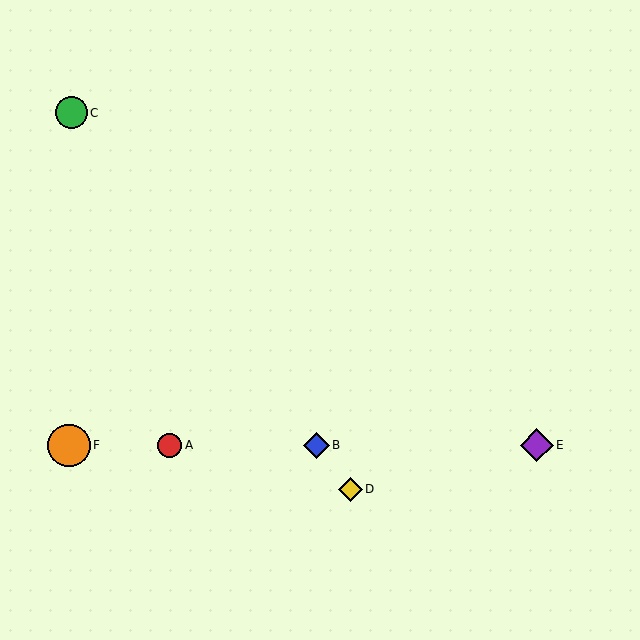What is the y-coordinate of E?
Object E is at y≈445.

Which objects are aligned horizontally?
Objects A, B, E, F are aligned horizontally.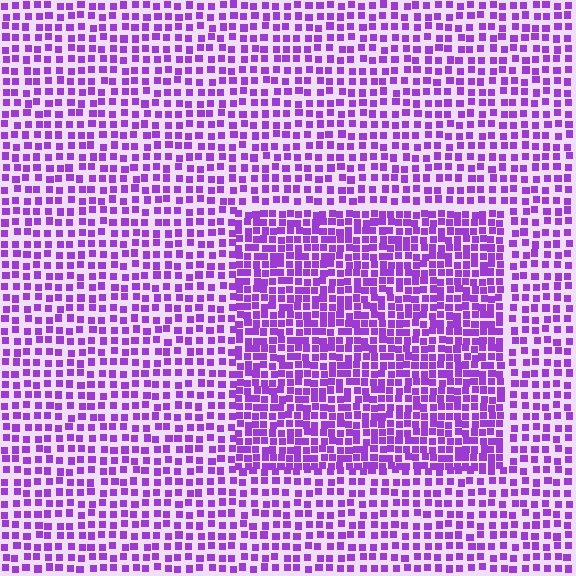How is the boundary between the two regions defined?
The boundary is defined by a change in element density (approximately 1.7x ratio). All elements are the same color, size, and shape.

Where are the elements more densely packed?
The elements are more densely packed inside the rectangle boundary.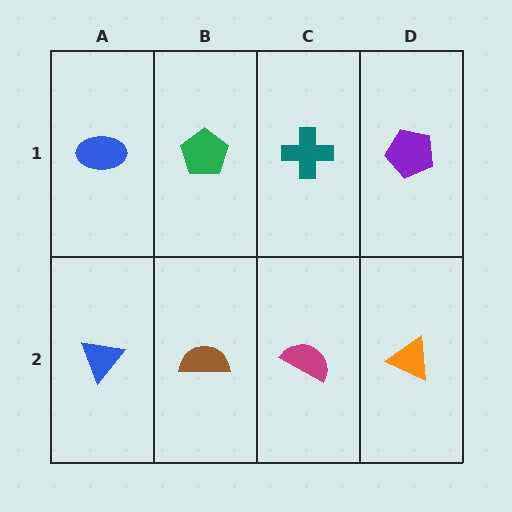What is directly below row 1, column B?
A brown semicircle.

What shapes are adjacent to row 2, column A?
A blue ellipse (row 1, column A), a brown semicircle (row 2, column B).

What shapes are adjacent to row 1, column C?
A magenta semicircle (row 2, column C), a green pentagon (row 1, column B), a purple pentagon (row 1, column D).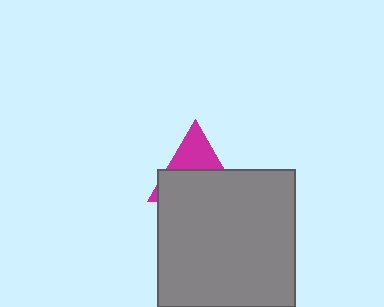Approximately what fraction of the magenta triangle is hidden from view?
Roughly 60% of the magenta triangle is hidden behind the gray square.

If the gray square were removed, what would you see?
You would see the complete magenta triangle.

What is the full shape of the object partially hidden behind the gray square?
The partially hidden object is a magenta triangle.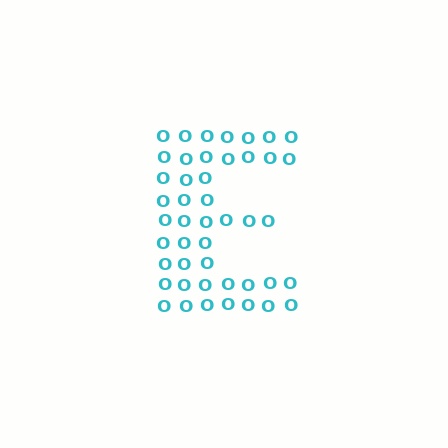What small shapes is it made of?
It is made of small letter O's.